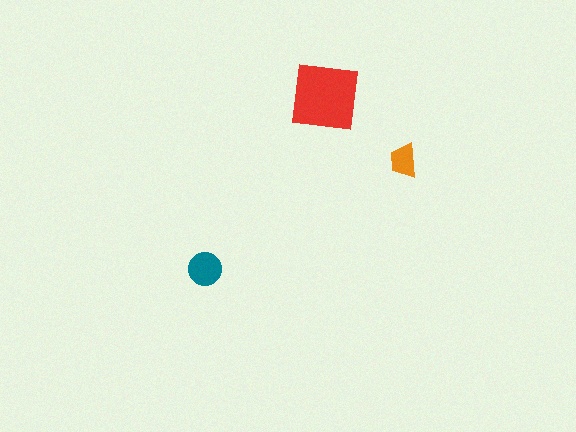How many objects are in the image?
There are 3 objects in the image.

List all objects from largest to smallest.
The red square, the teal circle, the orange trapezoid.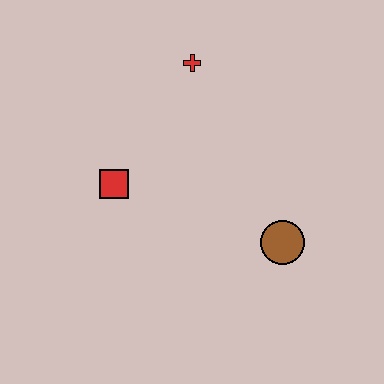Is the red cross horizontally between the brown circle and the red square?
Yes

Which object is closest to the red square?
The red cross is closest to the red square.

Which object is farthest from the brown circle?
The red cross is farthest from the brown circle.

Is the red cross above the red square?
Yes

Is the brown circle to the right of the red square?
Yes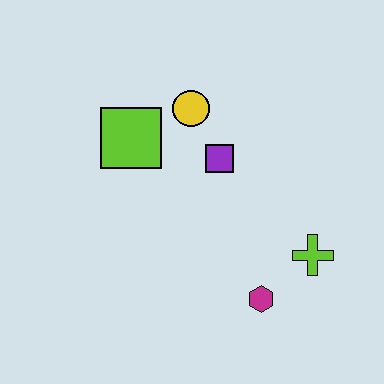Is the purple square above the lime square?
No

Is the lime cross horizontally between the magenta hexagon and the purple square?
No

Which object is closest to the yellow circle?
The purple square is closest to the yellow circle.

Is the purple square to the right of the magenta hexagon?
No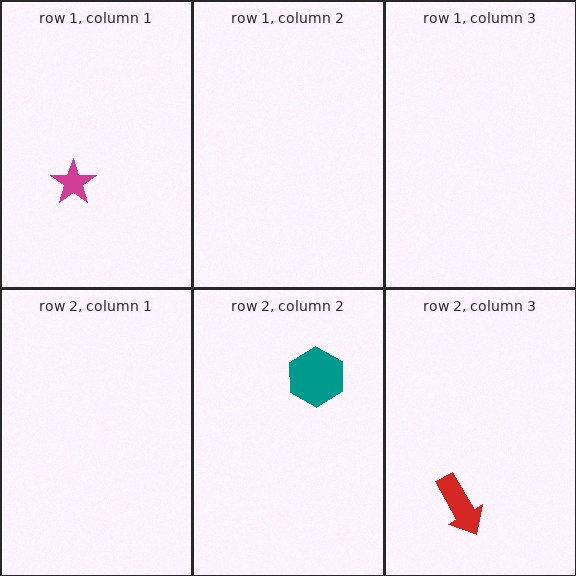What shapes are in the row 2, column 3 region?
The red arrow.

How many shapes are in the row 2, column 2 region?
1.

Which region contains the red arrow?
The row 2, column 3 region.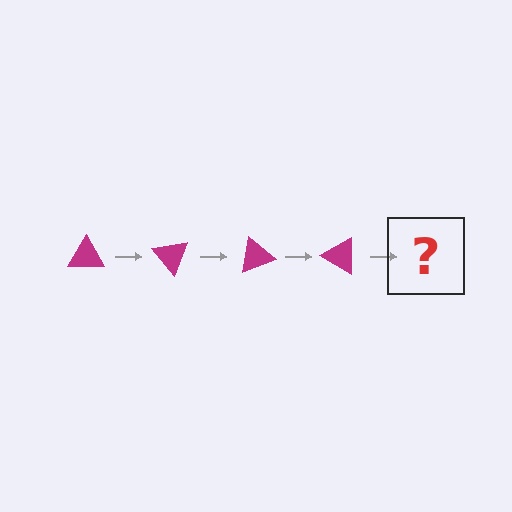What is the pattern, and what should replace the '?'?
The pattern is that the triangle rotates 50 degrees each step. The '?' should be a magenta triangle rotated 200 degrees.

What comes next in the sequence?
The next element should be a magenta triangle rotated 200 degrees.